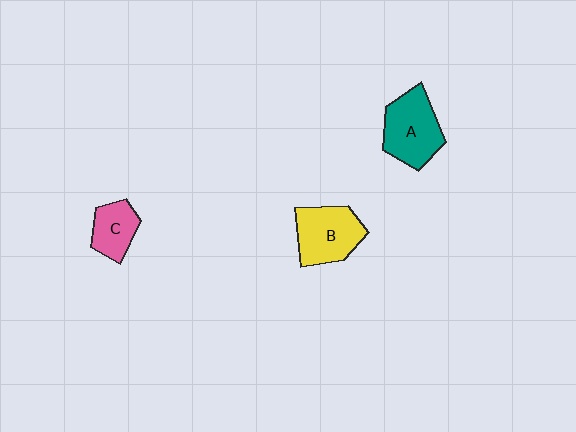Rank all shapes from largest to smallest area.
From largest to smallest: A (teal), B (yellow), C (pink).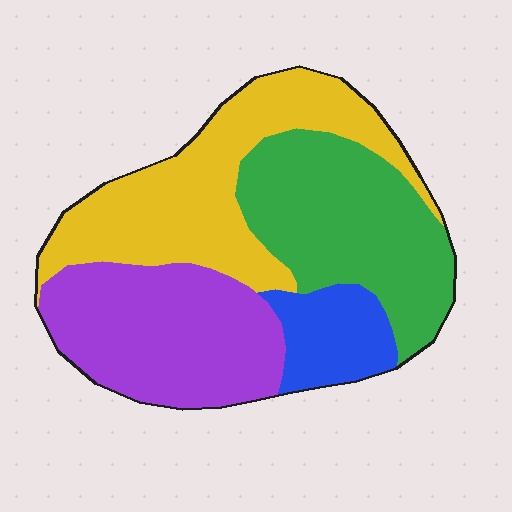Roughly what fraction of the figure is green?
Green takes up between a quarter and a half of the figure.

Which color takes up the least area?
Blue, at roughly 10%.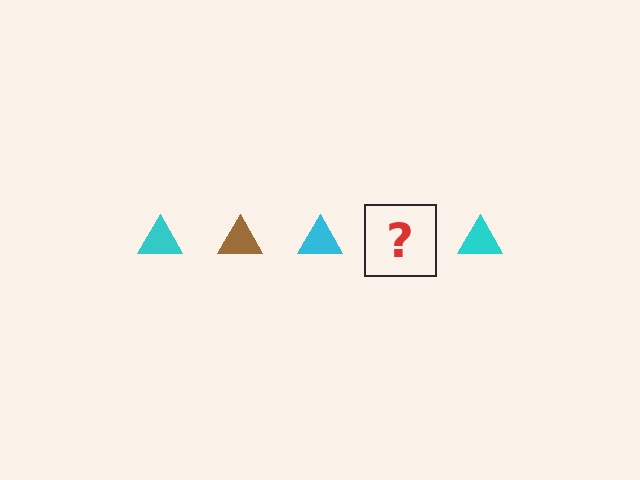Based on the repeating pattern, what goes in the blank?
The blank should be a brown triangle.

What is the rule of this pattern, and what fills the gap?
The rule is that the pattern cycles through cyan, brown triangles. The gap should be filled with a brown triangle.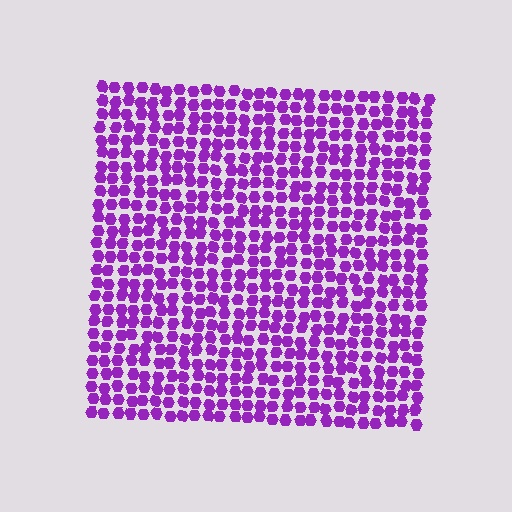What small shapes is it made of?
It is made of small hexagons.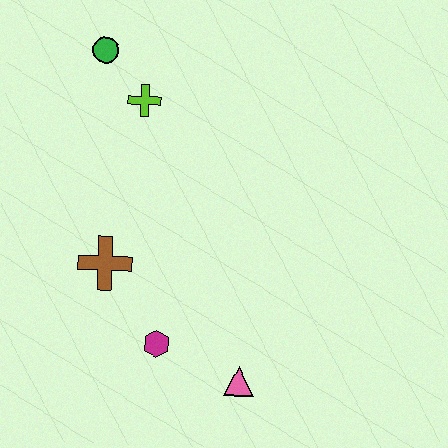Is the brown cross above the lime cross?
No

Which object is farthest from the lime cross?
The pink triangle is farthest from the lime cross.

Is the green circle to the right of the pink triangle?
No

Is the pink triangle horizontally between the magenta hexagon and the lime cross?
No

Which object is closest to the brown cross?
The magenta hexagon is closest to the brown cross.